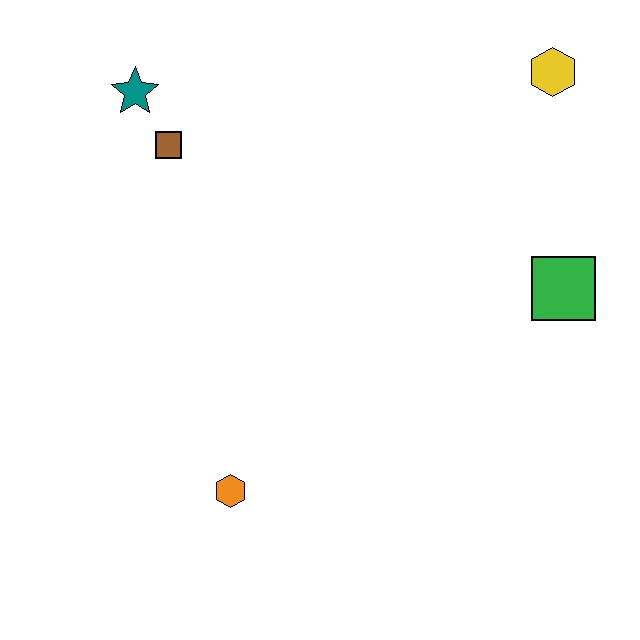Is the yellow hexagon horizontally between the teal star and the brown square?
No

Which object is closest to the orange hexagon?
The brown square is closest to the orange hexagon.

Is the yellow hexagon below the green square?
No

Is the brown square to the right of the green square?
No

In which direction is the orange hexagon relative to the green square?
The orange hexagon is to the left of the green square.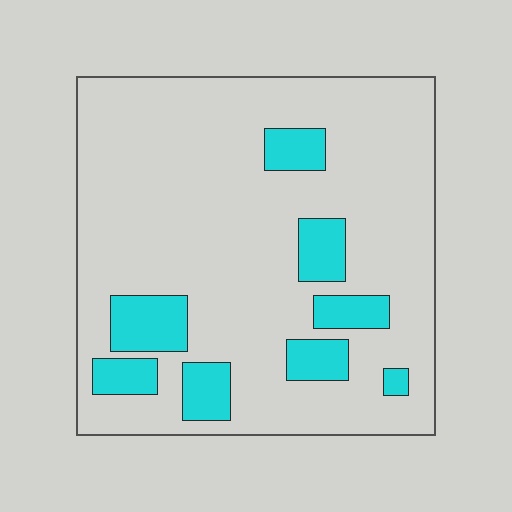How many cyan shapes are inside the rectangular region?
8.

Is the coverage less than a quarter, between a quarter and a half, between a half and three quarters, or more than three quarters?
Less than a quarter.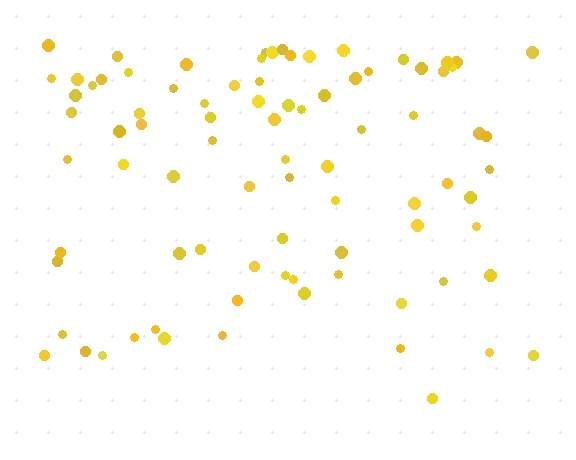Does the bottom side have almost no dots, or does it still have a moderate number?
Still a moderate number, just noticeably fewer than the top.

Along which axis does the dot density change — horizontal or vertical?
Vertical.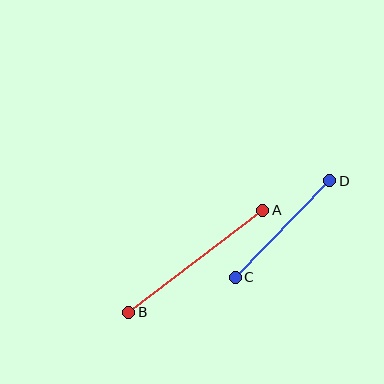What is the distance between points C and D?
The distance is approximately 135 pixels.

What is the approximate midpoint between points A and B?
The midpoint is at approximately (196, 261) pixels.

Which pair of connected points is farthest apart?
Points A and B are farthest apart.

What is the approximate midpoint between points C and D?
The midpoint is at approximately (282, 229) pixels.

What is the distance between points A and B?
The distance is approximately 168 pixels.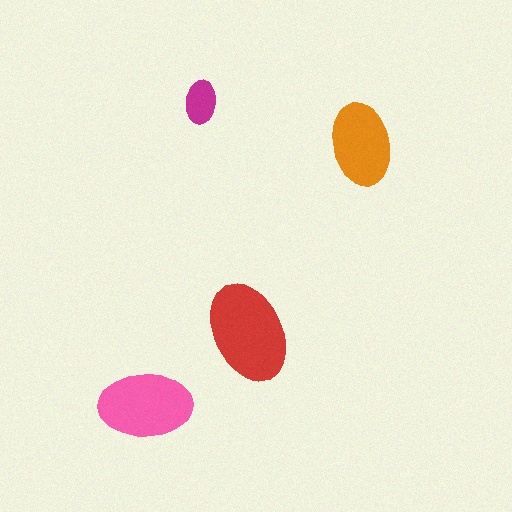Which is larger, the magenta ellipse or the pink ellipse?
The pink one.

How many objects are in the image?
There are 4 objects in the image.